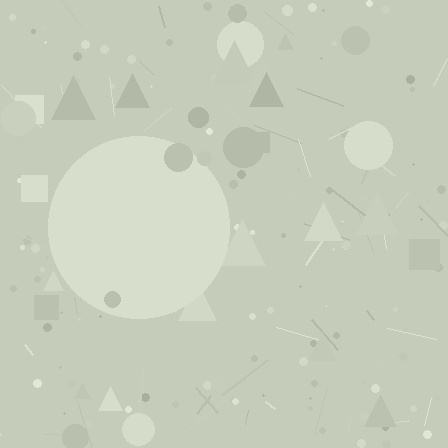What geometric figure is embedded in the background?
A circle is embedded in the background.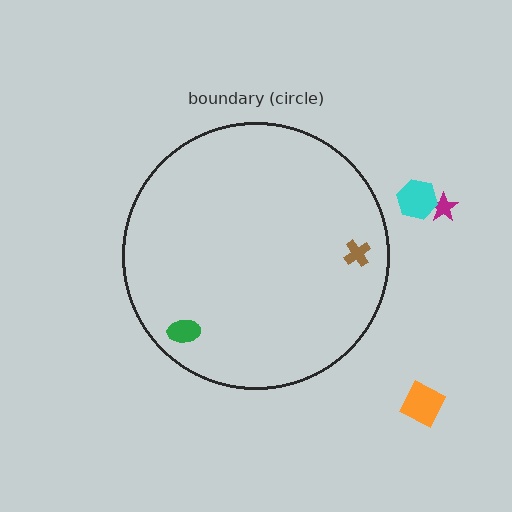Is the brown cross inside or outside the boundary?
Inside.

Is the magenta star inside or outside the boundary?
Outside.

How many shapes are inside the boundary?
2 inside, 3 outside.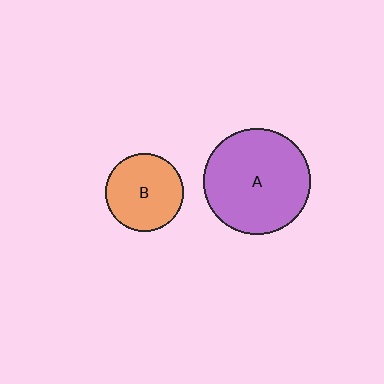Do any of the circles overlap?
No, none of the circles overlap.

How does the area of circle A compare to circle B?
Approximately 1.8 times.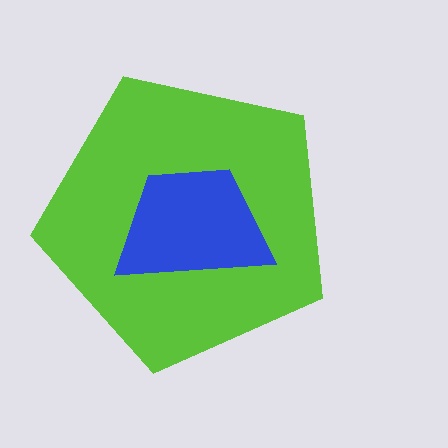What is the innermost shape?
The blue trapezoid.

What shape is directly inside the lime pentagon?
The blue trapezoid.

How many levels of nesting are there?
2.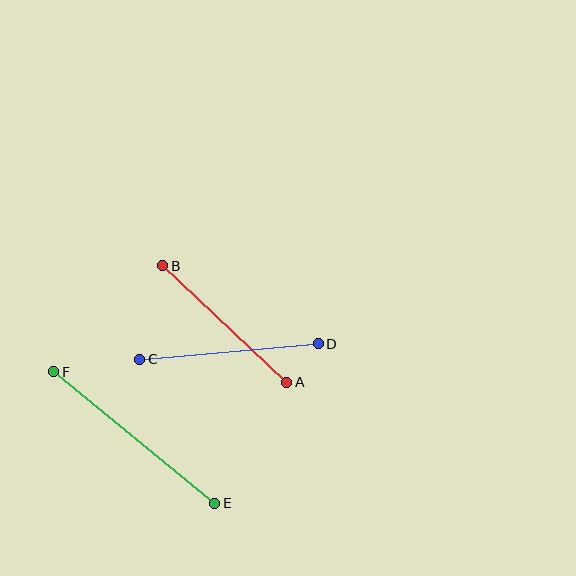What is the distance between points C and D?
The distance is approximately 179 pixels.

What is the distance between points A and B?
The distance is approximately 170 pixels.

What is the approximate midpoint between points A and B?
The midpoint is at approximately (225, 324) pixels.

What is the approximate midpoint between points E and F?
The midpoint is at approximately (134, 438) pixels.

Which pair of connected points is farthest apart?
Points E and F are farthest apart.